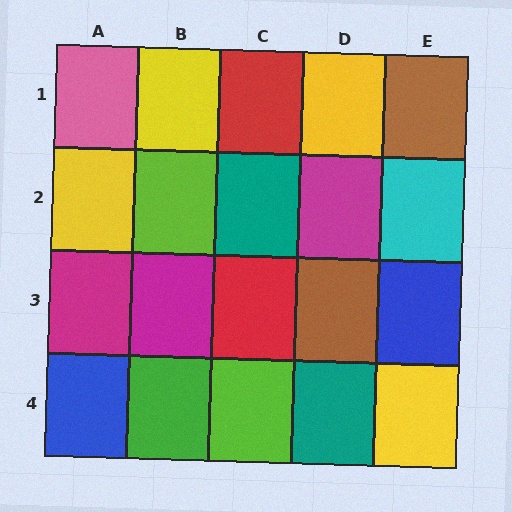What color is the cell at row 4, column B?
Green.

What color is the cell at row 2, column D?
Magenta.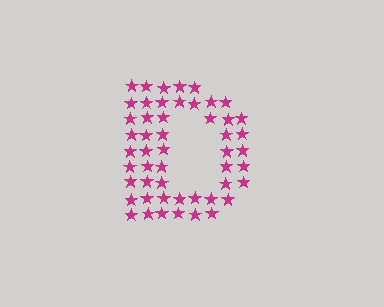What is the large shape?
The large shape is the letter D.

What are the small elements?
The small elements are stars.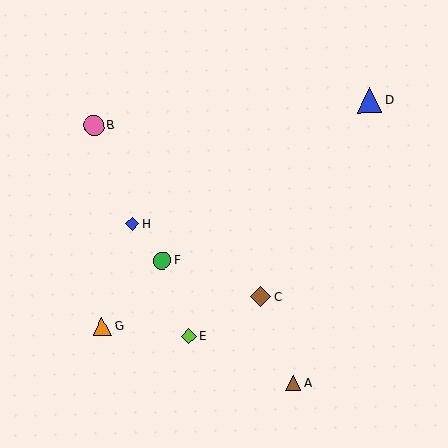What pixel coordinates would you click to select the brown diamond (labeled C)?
Click at (260, 297) to select the brown diamond C.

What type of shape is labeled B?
Shape B is a pink circle.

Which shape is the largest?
The blue triangle (labeled D) is the largest.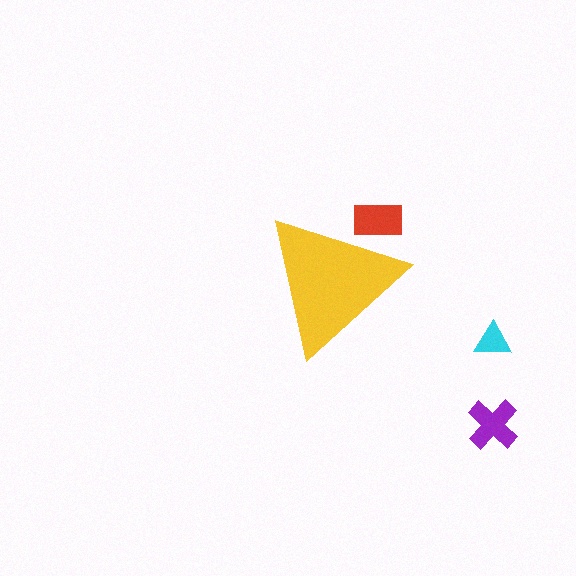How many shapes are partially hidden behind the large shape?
1 shape is partially hidden.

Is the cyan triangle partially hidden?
No, the cyan triangle is fully visible.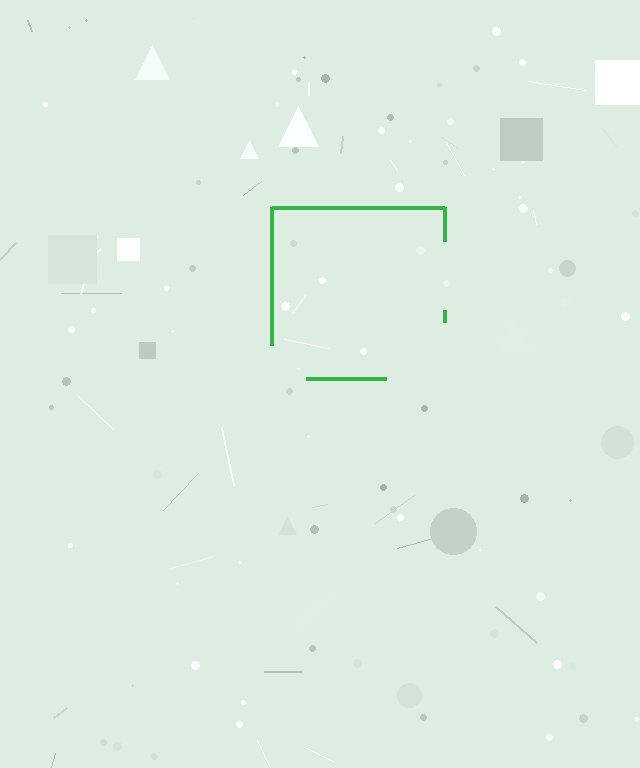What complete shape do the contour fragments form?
The contour fragments form a square.